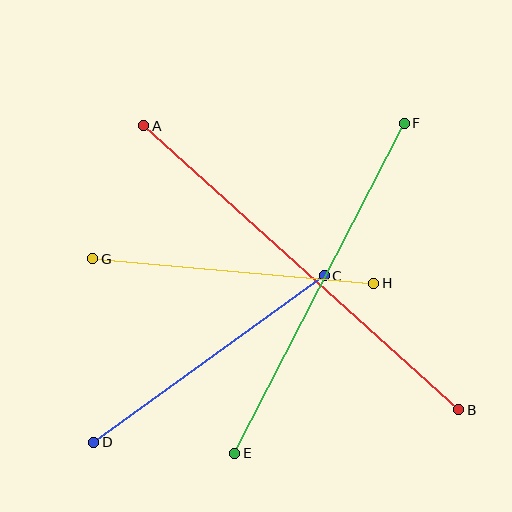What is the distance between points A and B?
The distance is approximately 424 pixels.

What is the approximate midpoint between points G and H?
The midpoint is at approximately (233, 271) pixels.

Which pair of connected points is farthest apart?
Points A and B are farthest apart.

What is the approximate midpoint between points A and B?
The midpoint is at approximately (301, 268) pixels.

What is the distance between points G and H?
The distance is approximately 282 pixels.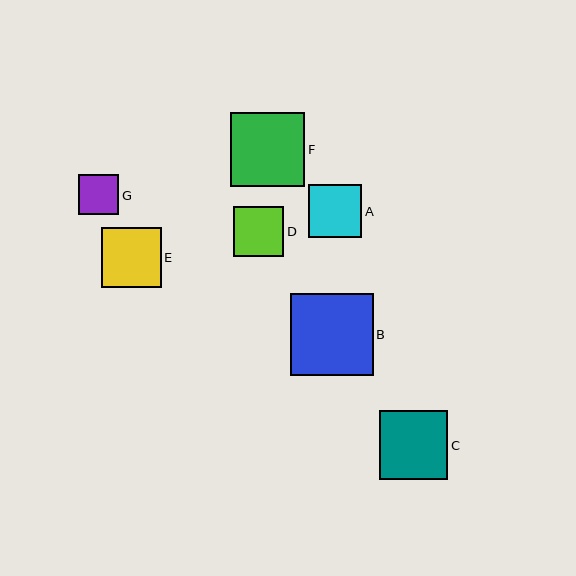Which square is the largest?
Square B is the largest with a size of approximately 82 pixels.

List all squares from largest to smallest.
From largest to smallest: B, F, C, E, A, D, G.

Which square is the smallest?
Square G is the smallest with a size of approximately 41 pixels.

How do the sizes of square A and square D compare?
Square A and square D are approximately the same size.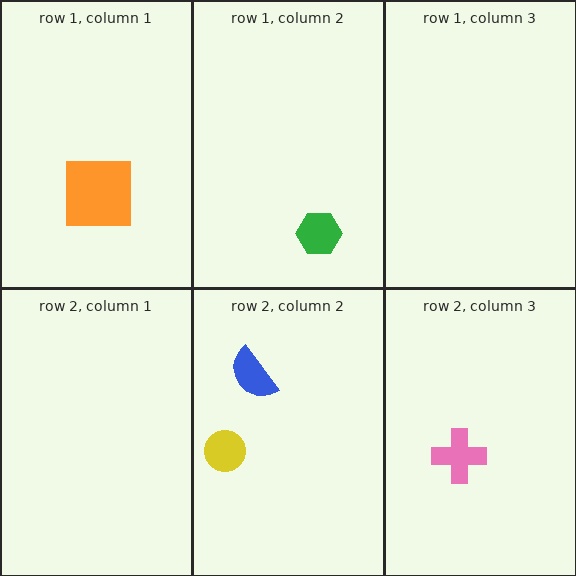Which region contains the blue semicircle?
The row 2, column 2 region.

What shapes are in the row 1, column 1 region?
The orange square.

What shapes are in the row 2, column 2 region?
The yellow circle, the blue semicircle.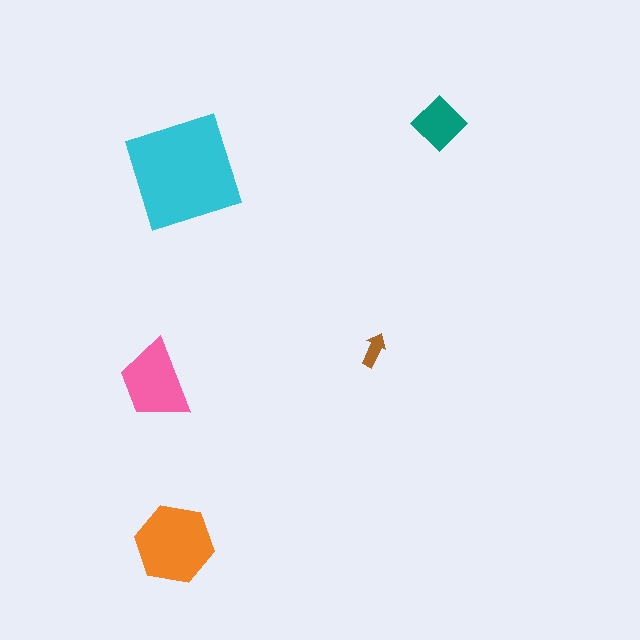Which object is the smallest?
The brown arrow.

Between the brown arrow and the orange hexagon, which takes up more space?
The orange hexagon.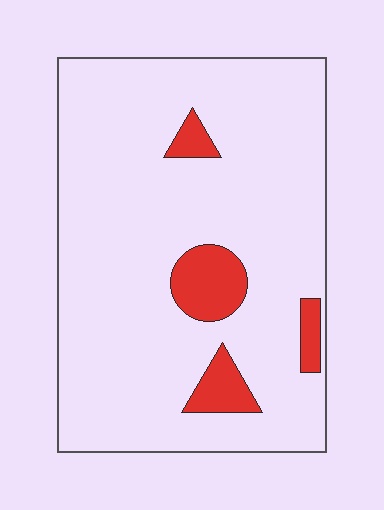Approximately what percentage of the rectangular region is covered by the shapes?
Approximately 10%.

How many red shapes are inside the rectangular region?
4.